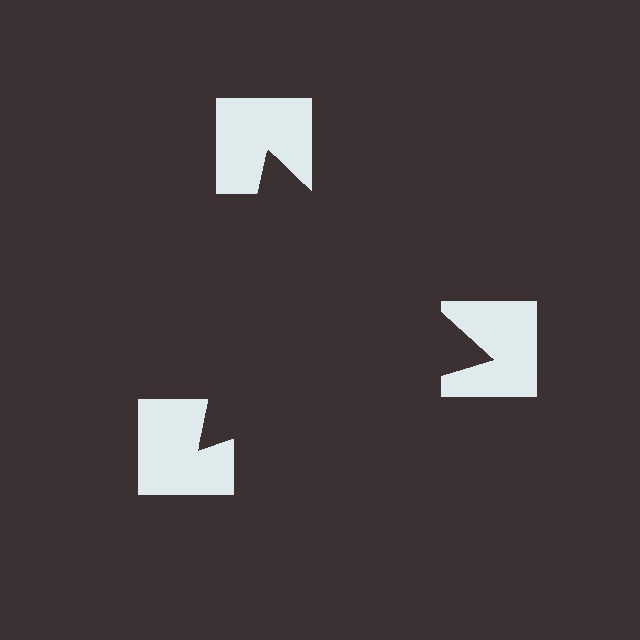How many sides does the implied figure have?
3 sides.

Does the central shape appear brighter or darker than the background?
It typically appears slightly darker than the background, even though no actual brightness change is drawn.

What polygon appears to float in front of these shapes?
An illusory triangle — its edges are inferred from the aligned wedge cuts in the notched squares, not physically drawn.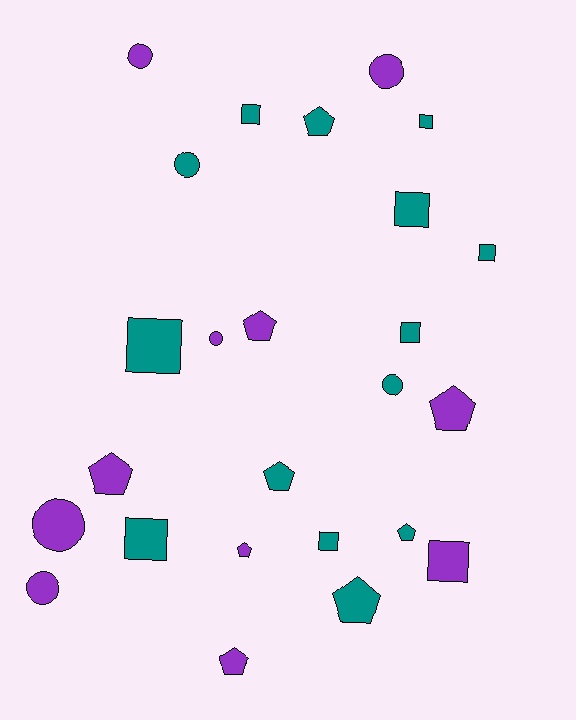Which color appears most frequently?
Teal, with 14 objects.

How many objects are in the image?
There are 25 objects.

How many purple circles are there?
There are 5 purple circles.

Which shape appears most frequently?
Pentagon, with 9 objects.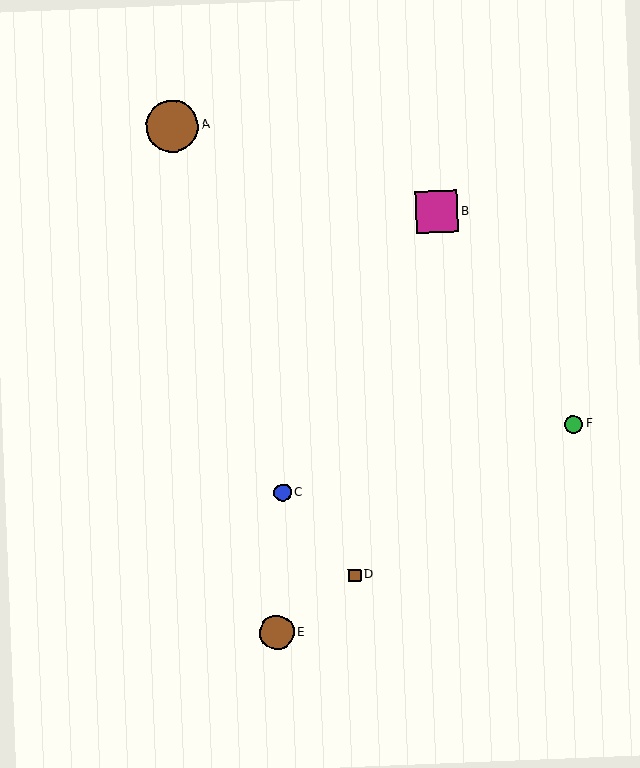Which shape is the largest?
The brown circle (labeled A) is the largest.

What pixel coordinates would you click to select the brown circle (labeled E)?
Click at (277, 633) to select the brown circle E.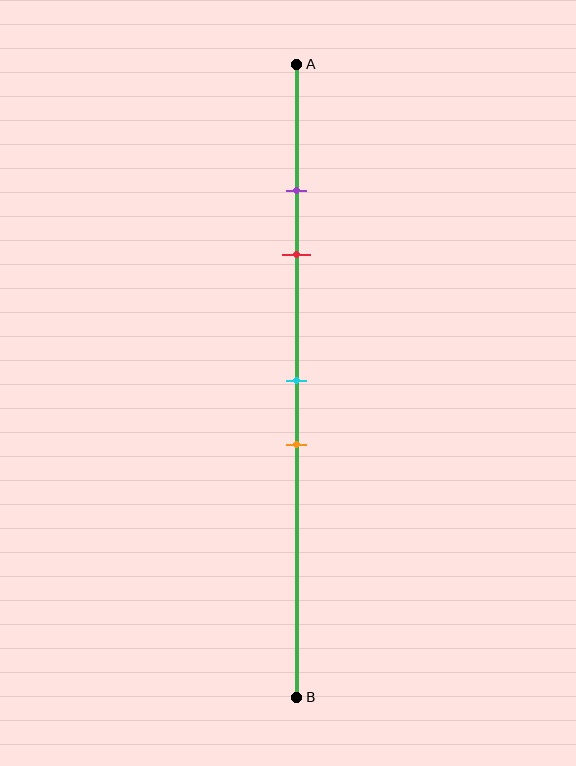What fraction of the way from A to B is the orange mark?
The orange mark is approximately 60% (0.6) of the way from A to B.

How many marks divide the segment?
There are 4 marks dividing the segment.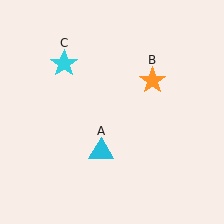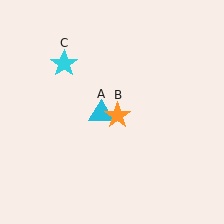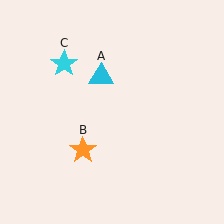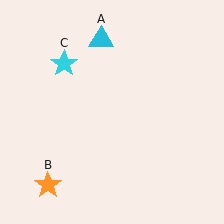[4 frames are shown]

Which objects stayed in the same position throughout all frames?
Cyan star (object C) remained stationary.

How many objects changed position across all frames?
2 objects changed position: cyan triangle (object A), orange star (object B).